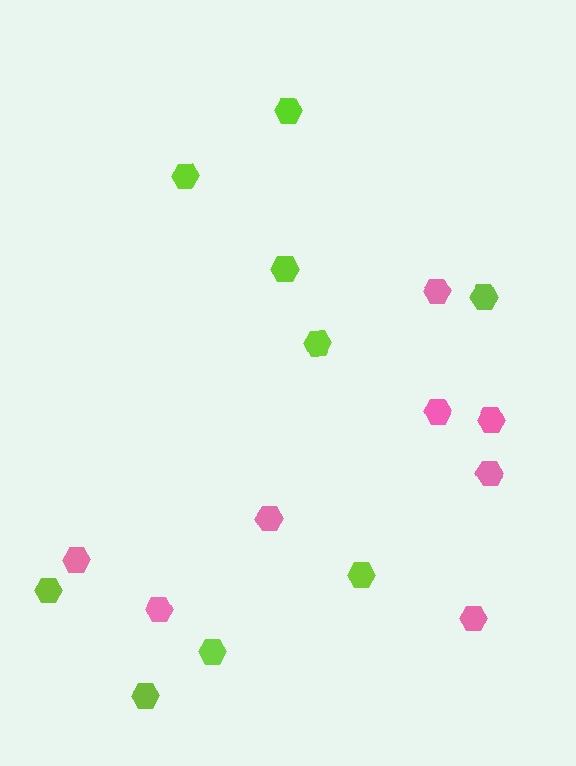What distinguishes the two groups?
There are 2 groups: one group of lime hexagons (9) and one group of pink hexagons (8).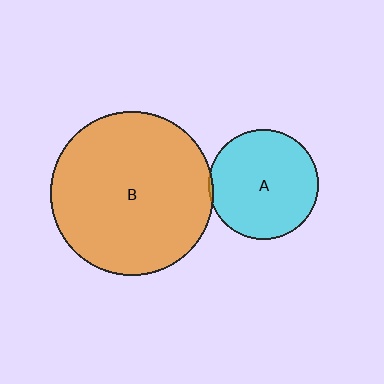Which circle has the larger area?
Circle B (orange).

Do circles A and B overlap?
Yes.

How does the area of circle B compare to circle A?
Approximately 2.2 times.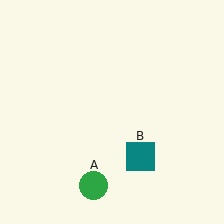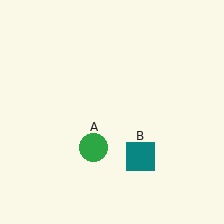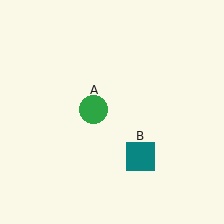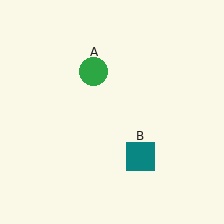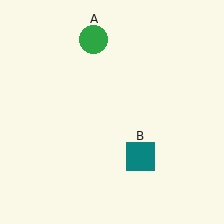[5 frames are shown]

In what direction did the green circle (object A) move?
The green circle (object A) moved up.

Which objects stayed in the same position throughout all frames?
Teal square (object B) remained stationary.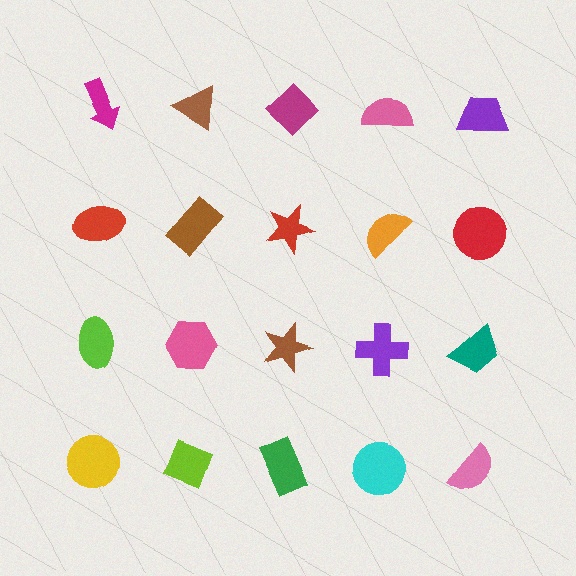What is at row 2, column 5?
A red circle.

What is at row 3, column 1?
A lime ellipse.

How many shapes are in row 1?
5 shapes.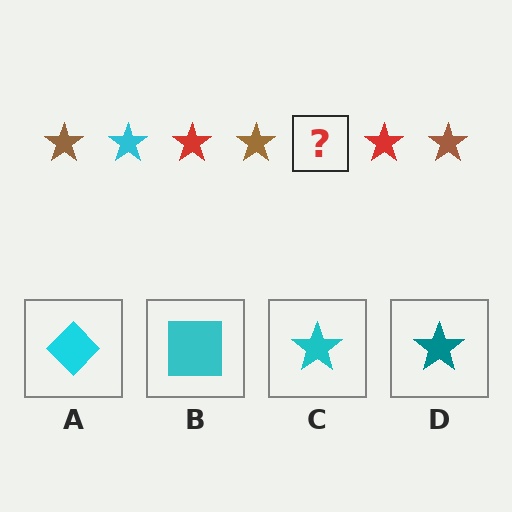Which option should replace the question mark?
Option C.